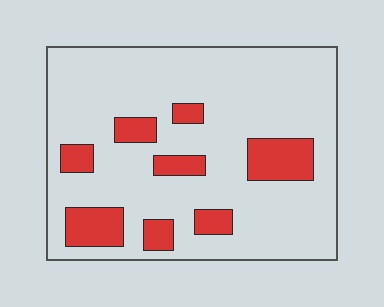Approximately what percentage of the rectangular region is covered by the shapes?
Approximately 20%.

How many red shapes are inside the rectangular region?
8.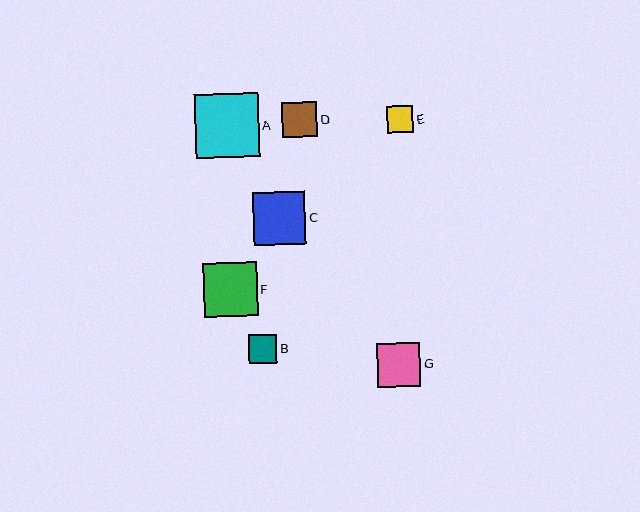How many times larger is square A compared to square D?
Square A is approximately 1.8 times the size of square D.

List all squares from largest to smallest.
From largest to smallest: A, F, C, G, D, B, E.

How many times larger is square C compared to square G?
Square C is approximately 1.2 times the size of square G.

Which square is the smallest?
Square E is the smallest with a size of approximately 27 pixels.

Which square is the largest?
Square A is the largest with a size of approximately 64 pixels.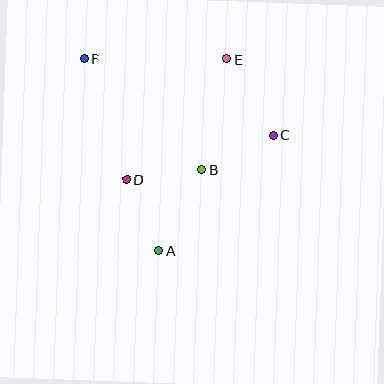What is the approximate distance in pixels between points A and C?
The distance between A and C is approximately 163 pixels.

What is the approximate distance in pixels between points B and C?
The distance between B and C is approximately 80 pixels.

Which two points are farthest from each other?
Points A and F are farthest from each other.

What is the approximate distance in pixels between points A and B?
The distance between A and B is approximately 92 pixels.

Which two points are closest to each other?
Points B and D are closest to each other.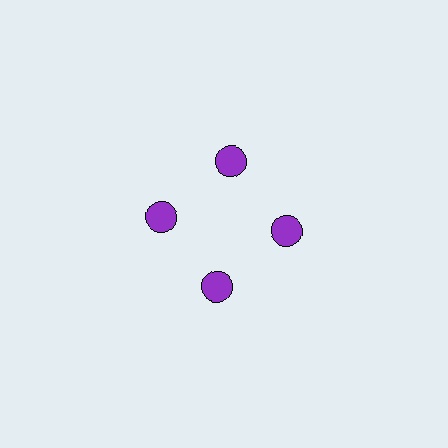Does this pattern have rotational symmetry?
Yes, this pattern has 4-fold rotational symmetry. It looks the same after rotating 90 degrees around the center.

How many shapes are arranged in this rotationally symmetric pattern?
There are 4 shapes, arranged in 4 groups of 1.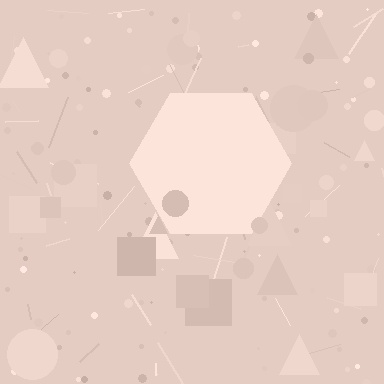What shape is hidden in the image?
A hexagon is hidden in the image.